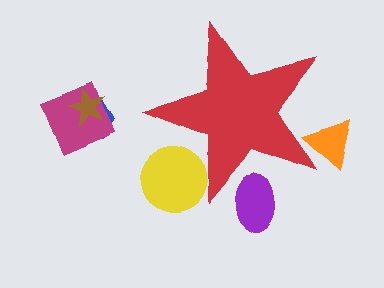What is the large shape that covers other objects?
A red star.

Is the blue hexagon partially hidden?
No, the blue hexagon is fully visible.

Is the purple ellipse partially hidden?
Yes, the purple ellipse is partially hidden behind the red star.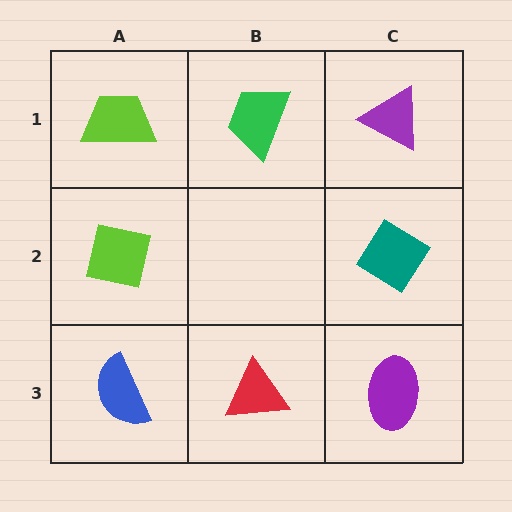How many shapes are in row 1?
3 shapes.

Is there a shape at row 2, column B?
No, that cell is empty.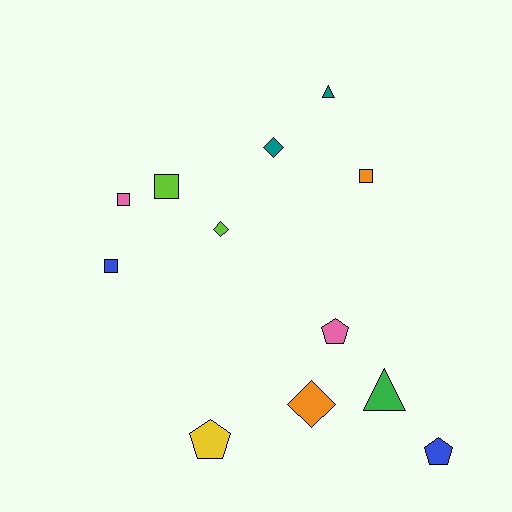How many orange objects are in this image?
There are 2 orange objects.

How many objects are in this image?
There are 12 objects.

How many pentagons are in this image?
There are 3 pentagons.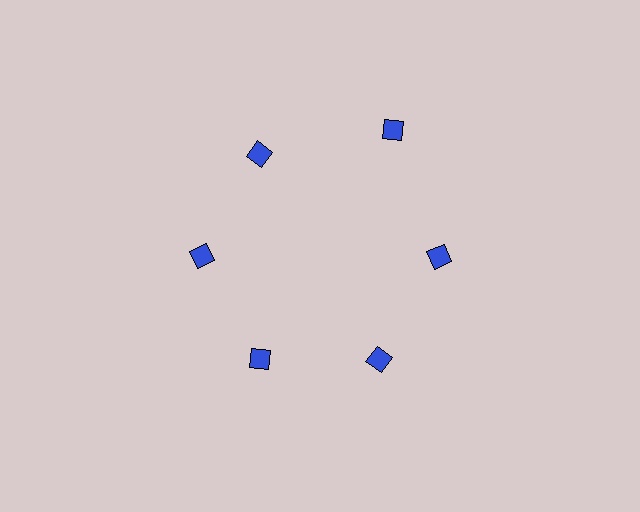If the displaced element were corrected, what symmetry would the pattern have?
It would have 6-fold rotational symmetry — the pattern would map onto itself every 60 degrees.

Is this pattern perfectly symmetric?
No. The 6 blue diamonds are arranged in a ring, but one element near the 1 o'clock position is pushed outward from the center, breaking the 6-fold rotational symmetry.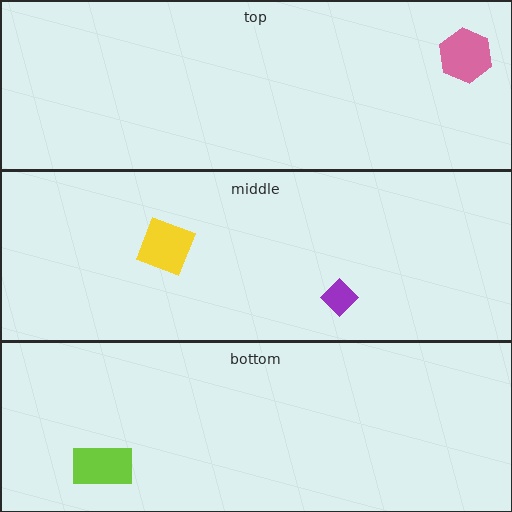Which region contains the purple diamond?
The middle region.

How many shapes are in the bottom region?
1.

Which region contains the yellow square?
The middle region.